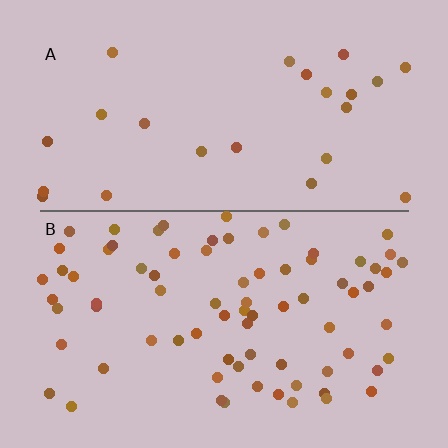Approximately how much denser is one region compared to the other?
Approximately 3.1× — region B over region A.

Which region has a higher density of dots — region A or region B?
B (the bottom).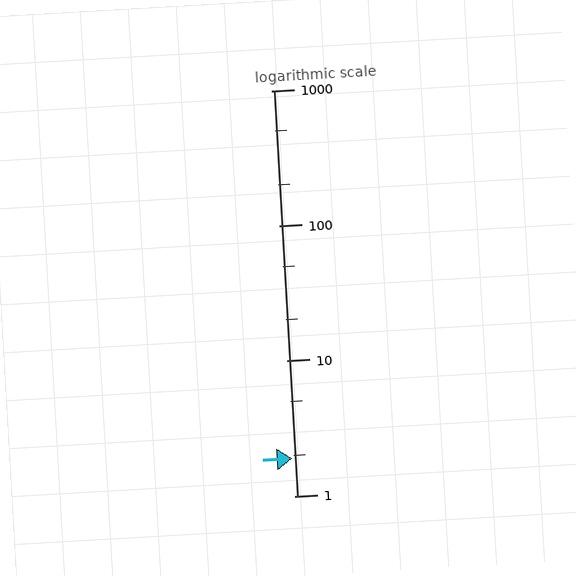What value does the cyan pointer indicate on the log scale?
The pointer indicates approximately 1.9.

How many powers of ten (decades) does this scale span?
The scale spans 3 decades, from 1 to 1000.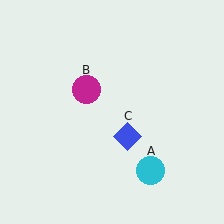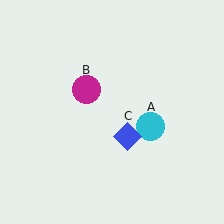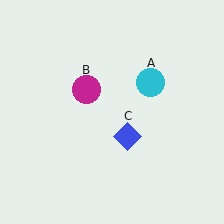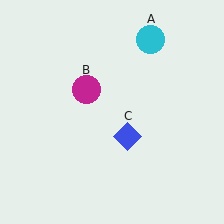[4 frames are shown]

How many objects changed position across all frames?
1 object changed position: cyan circle (object A).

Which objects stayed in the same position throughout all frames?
Magenta circle (object B) and blue diamond (object C) remained stationary.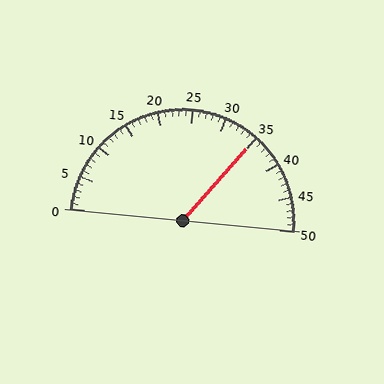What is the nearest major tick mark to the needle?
The nearest major tick mark is 35.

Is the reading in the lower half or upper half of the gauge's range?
The reading is in the upper half of the range (0 to 50).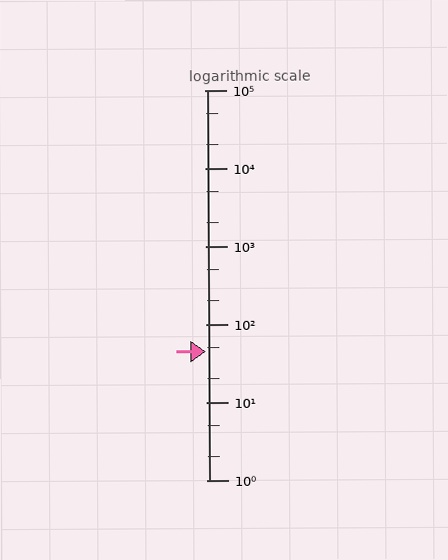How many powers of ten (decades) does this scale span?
The scale spans 5 decades, from 1 to 100000.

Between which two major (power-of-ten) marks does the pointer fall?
The pointer is between 10 and 100.